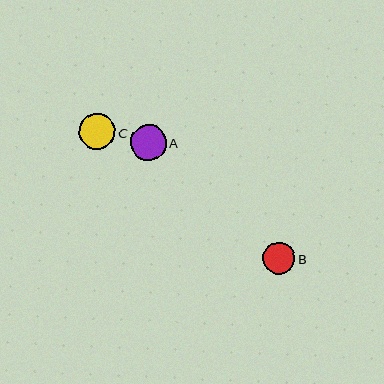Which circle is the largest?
Circle A is the largest with a size of approximately 36 pixels.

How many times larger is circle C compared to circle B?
Circle C is approximately 1.1 times the size of circle B.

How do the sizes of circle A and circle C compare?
Circle A and circle C are approximately the same size.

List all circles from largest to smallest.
From largest to smallest: A, C, B.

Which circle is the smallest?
Circle B is the smallest with a size of approximately 32 pixels.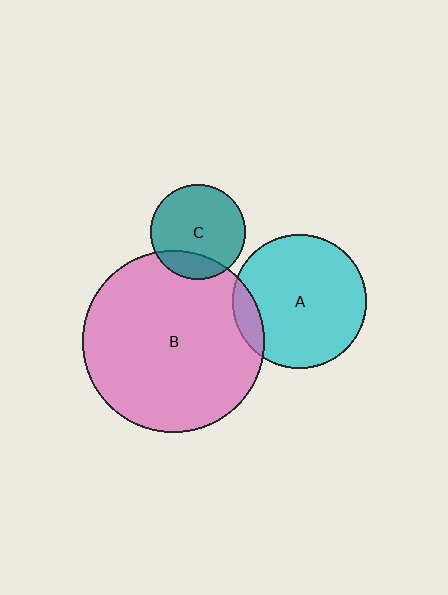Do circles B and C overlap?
Yes.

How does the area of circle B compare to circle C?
Approximately 3.7 times.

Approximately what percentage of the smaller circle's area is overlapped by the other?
Approximately 20%.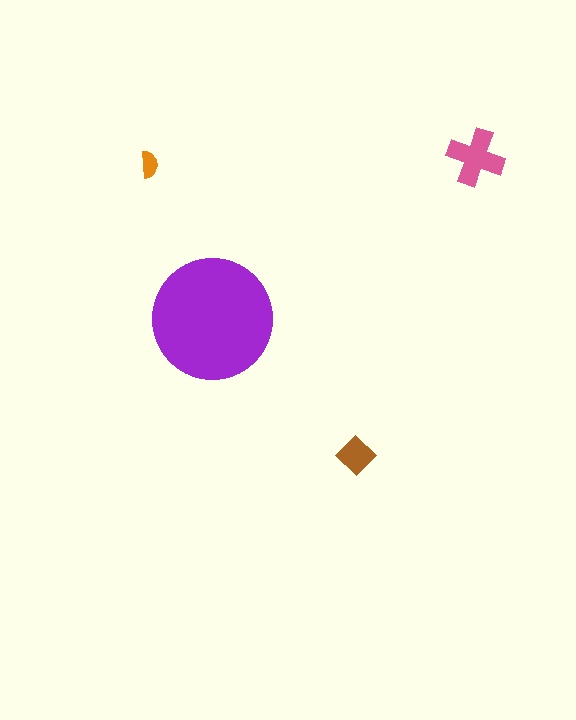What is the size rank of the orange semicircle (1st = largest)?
4th.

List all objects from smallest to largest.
The orange semicircle, the brown diamond, the pink cross, the purple circle.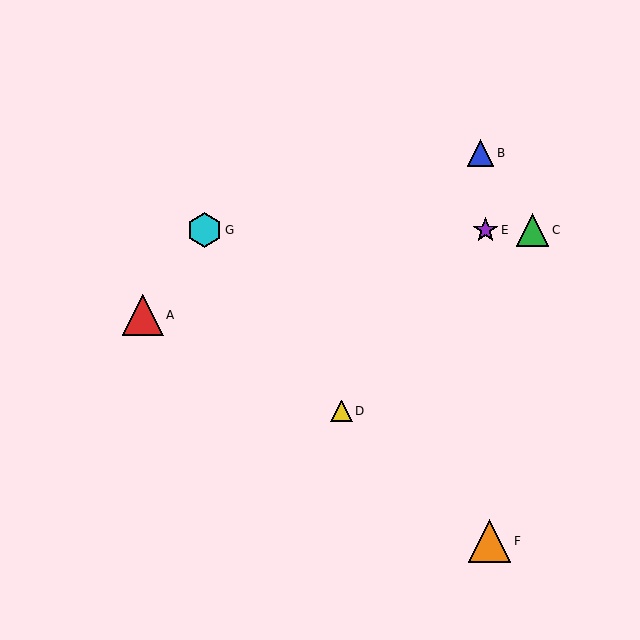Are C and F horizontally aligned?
No, C is at y≈230 and F is at y≈541.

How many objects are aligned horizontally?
3 objects (C, E, G) are aligned horizontally.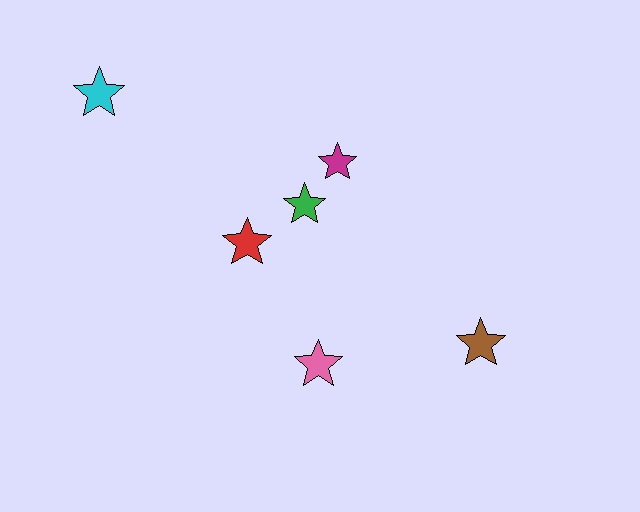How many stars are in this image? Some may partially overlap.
There are 6 stars.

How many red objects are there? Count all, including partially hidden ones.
There is 1 red object.